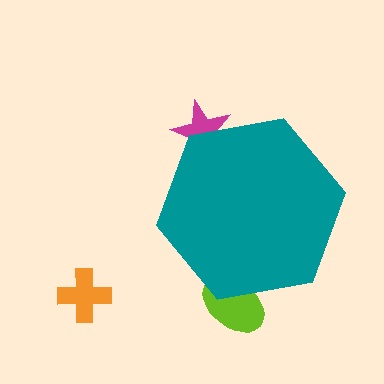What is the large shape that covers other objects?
A teal hexagon.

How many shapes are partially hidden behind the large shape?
2 shapes are partially hidden.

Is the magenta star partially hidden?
Yes, the magenta star is partially hidden behind the teal hexagon.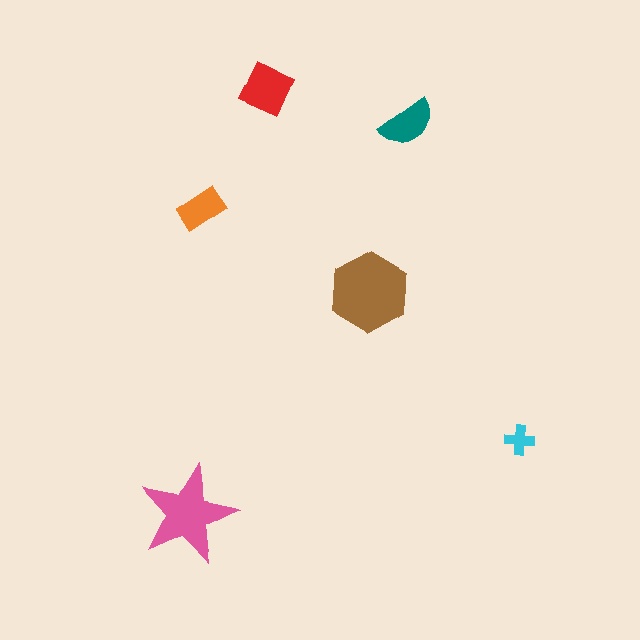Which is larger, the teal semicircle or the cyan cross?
The teal semicircle.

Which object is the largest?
The brown hexagon.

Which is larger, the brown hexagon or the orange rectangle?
The brown hexagon.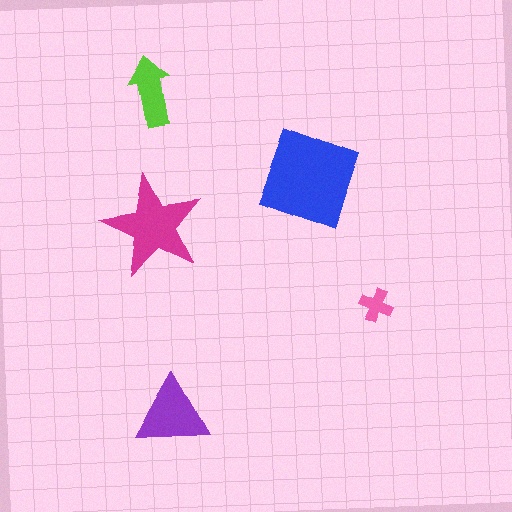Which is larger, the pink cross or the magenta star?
The magenta star.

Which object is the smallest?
The pink cross.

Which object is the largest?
The blue diamond.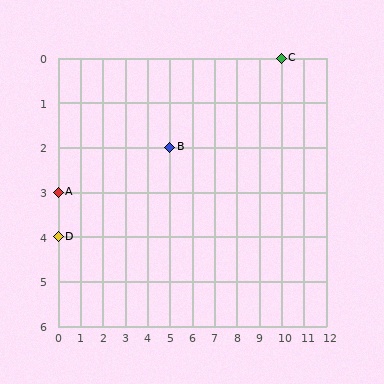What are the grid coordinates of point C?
Point C is at grid coordinates (10, 0).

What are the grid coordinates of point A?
Point A is at grid coordinates (0, 3).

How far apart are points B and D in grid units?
Points B and D are 5 columns and 2 rows apart (about 5.4 grid units diagonally).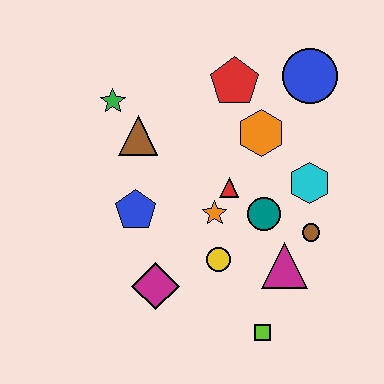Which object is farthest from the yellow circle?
The blue circle is farthest from the yellow circle.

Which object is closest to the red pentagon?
The orange hexagon is closest to the red pentagon.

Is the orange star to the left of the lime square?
Yes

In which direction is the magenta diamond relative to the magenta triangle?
The magenta diamond is to the left of the magenta triangle.